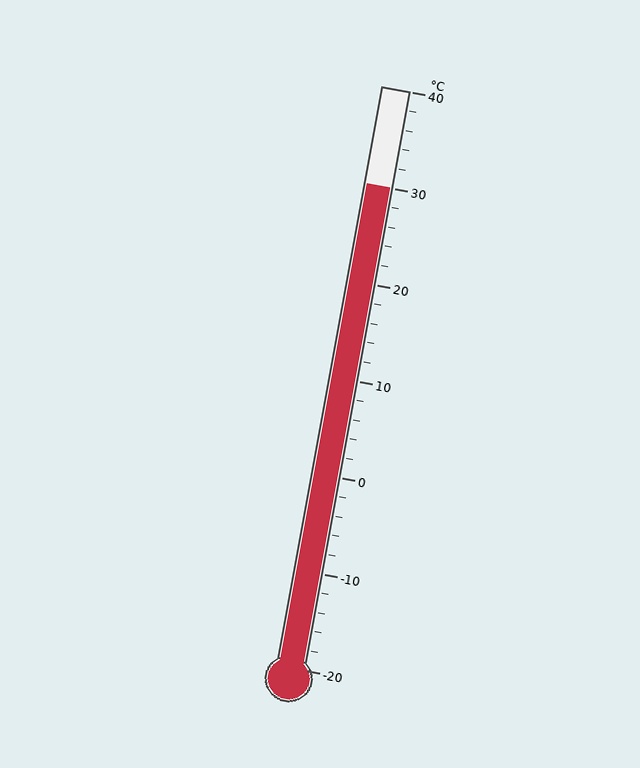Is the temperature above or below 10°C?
The temperature is above 10°C.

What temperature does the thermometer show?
The thermometer shows approximately 30°C.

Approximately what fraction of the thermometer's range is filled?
The thermometer is filled to approximately 85% of its range.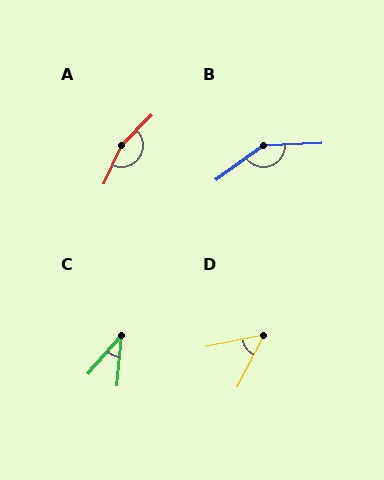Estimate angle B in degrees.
Approximately 146 degrees.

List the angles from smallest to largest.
C (36°), D (51°), B (146°), A (160°).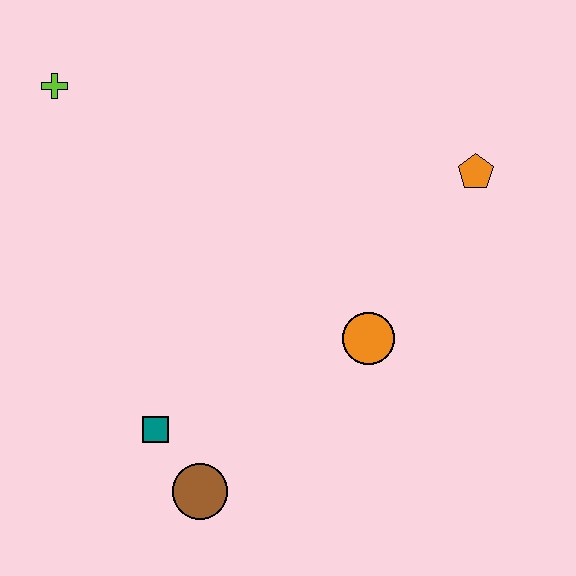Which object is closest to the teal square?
The brown circle is closest to the teal square.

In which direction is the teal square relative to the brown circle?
The teal square is above the brown circle.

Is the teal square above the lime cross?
No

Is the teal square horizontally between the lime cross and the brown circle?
Yes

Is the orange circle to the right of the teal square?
Yes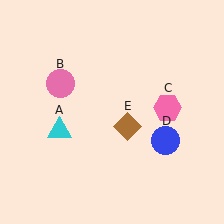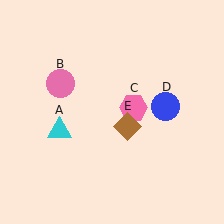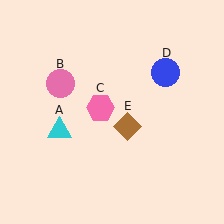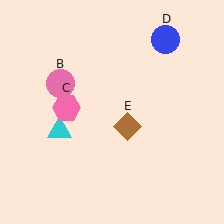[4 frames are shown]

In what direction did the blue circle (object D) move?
The blue circle (object D) moved up.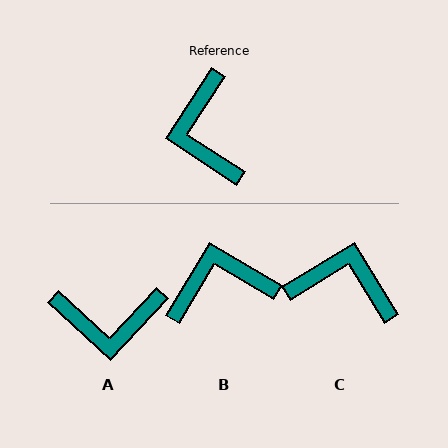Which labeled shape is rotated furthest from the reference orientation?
C, about 115 degrees away.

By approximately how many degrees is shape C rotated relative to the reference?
Approximately 115 degrees clockwise.